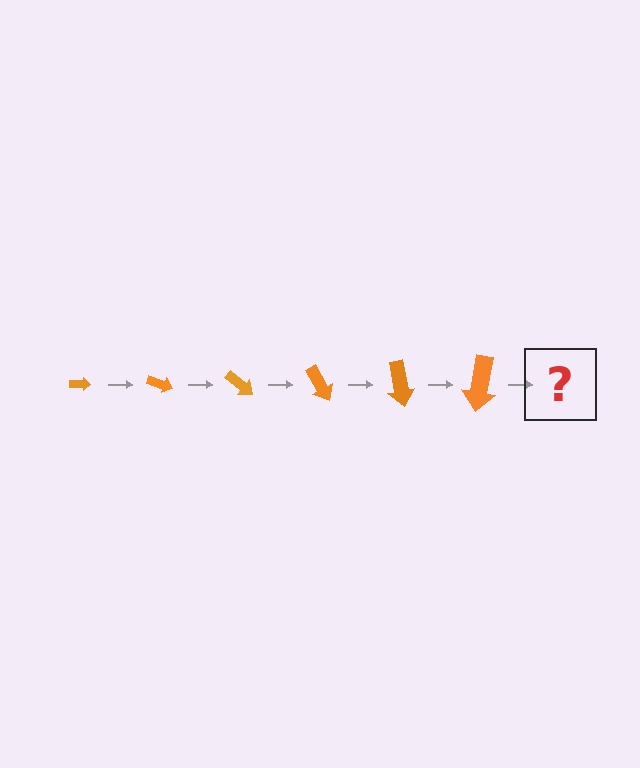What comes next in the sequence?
The next element should be an arrow, larger than the previous one and rotated 120 degrees from the start.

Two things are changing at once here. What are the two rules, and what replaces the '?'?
The two rules are that the arrow grows larger each step and it rotates 20 degrees each step. The '?' should be an arrow, larger than the previous one and rotated 120 degrees from the start.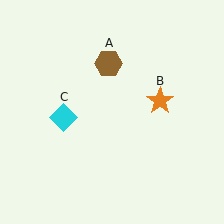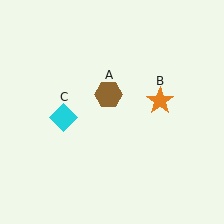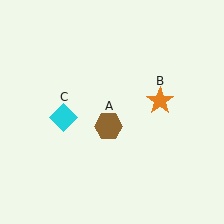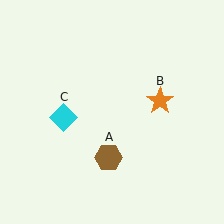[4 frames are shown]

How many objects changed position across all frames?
1 object changed position: brown hexagon (object A).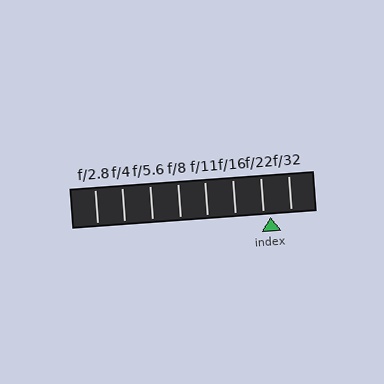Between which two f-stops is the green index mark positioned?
The index mark is between f/22 and f/32.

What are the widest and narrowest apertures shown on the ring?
The widest aperture shown is f/2.8 and the narrowest is f/32.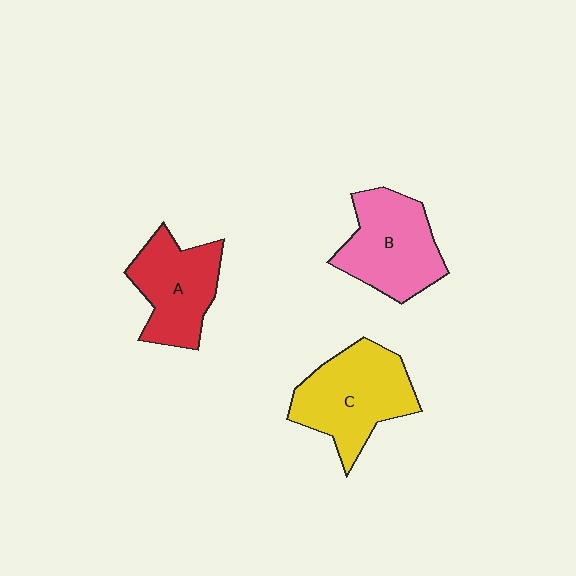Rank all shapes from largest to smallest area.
From largest to smallest: C (yellow), B (pink), A (red).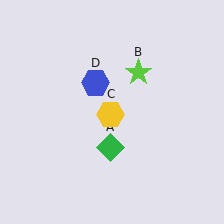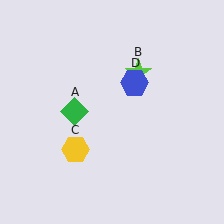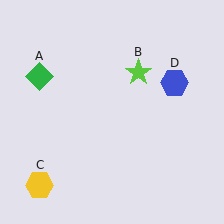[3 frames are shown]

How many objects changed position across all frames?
3 objects changed position: green diamond (object A), yellow hexagon (object C), blue hexagon (object D).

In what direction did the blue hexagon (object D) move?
The blue hexagon (object D) moved right.